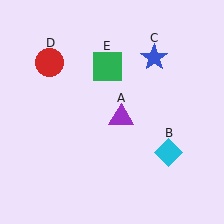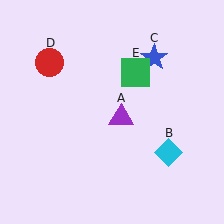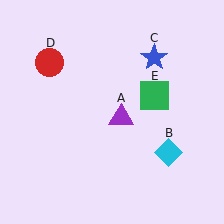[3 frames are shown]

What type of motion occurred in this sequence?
The green square (object E) rotated clockwise around the center of the scene.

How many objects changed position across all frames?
1 object changed position: green square (object E).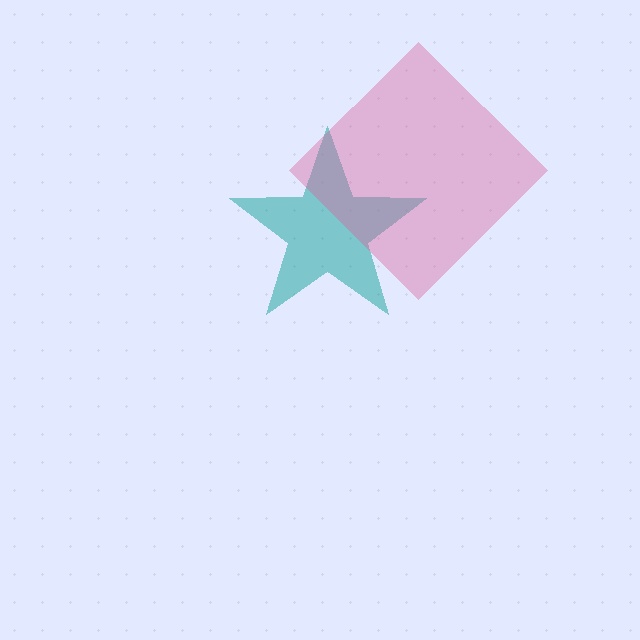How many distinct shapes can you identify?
There are 2 distinct shapes: a teal star, a pink diamond.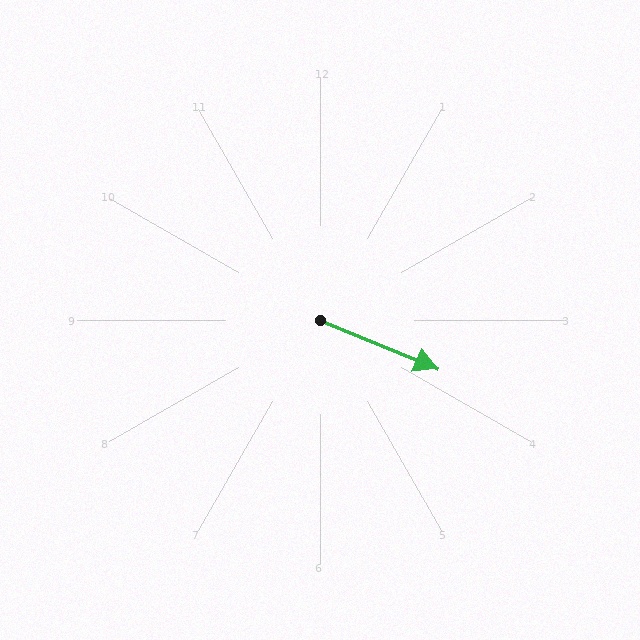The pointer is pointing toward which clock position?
Roughly 4 o'clock.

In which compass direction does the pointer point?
East.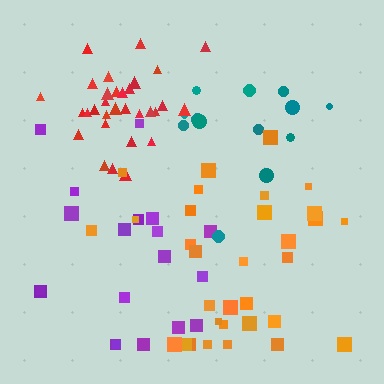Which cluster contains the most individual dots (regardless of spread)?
Orange (32).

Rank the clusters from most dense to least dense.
red, orange, teal, purple.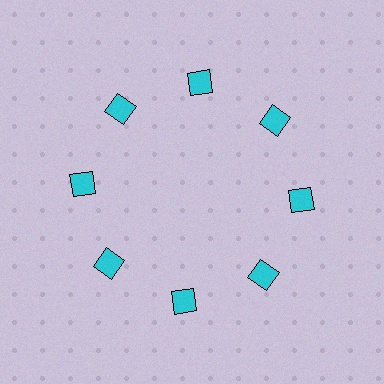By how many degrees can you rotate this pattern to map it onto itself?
The pattern maps onto itself every 45 degrees of rotation.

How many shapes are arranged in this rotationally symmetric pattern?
There are 8 shapes, arranged in 8 groups of 1.